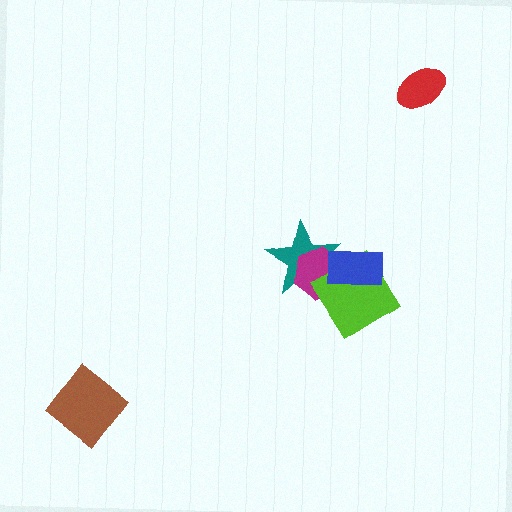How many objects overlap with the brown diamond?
0 objects overlap with the brown diamond.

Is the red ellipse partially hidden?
No, no other shape covers it.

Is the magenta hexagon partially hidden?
Yes, it is partially covered by another shape.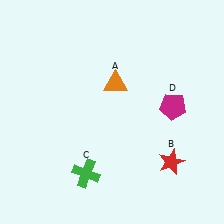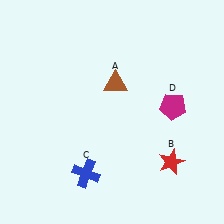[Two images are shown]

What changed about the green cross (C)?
In Image 1, C is green. In Image 2, it changed to blue.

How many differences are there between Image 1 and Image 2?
There are 2 differences between the two images.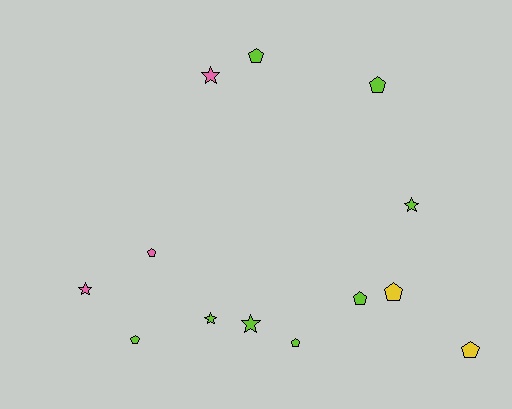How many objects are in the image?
There are 13 objects.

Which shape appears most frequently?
Pentagon, with 8 objects.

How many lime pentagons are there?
There are 5 lime pentagons.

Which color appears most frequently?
Lime, with 8 objects.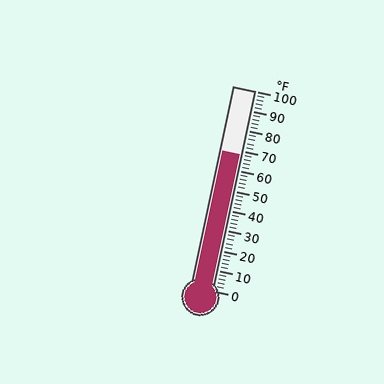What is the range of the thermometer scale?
The thermometer scale ranges from 0°F to 100°F.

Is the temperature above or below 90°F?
The temperature is below 90°F.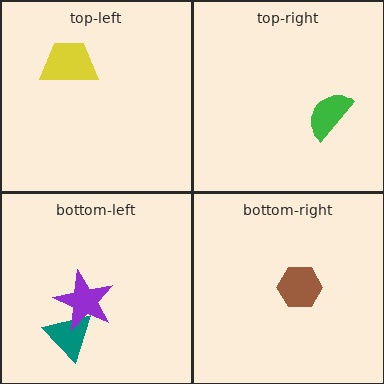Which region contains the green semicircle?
The top-right region.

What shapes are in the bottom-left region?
The teal triangle, the purple star.